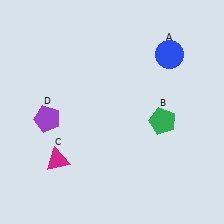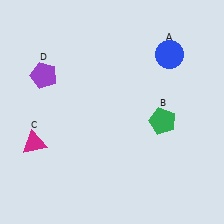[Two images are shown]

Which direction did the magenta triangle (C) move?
The magenta triangle (C) moved left.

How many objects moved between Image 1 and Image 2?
2 objects moved between the two images.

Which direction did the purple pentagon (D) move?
The purple pentagon (D) moved up.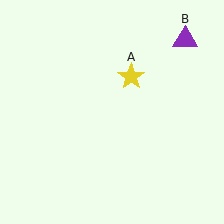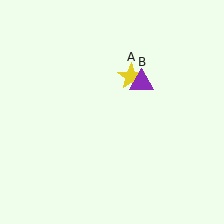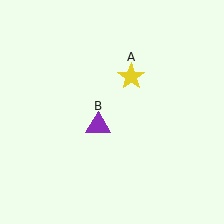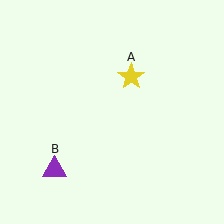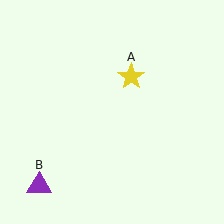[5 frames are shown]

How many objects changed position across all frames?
1 object changed position: purple triangle (object B).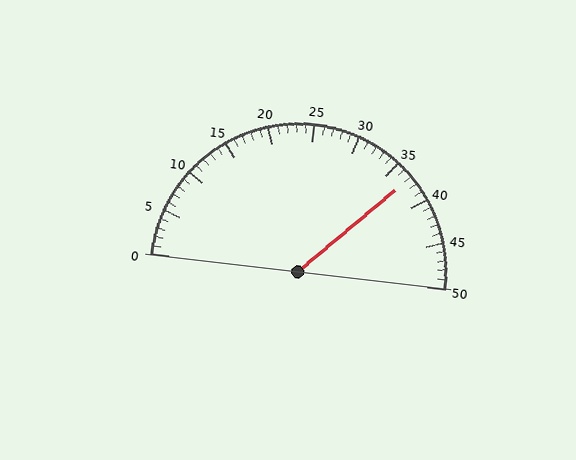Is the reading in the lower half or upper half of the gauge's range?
The reading is in the upper half of the range (0 to 50).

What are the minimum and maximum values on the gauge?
The gauge ranges from 0 to 50.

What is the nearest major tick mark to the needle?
The nearest major tick mark is 35.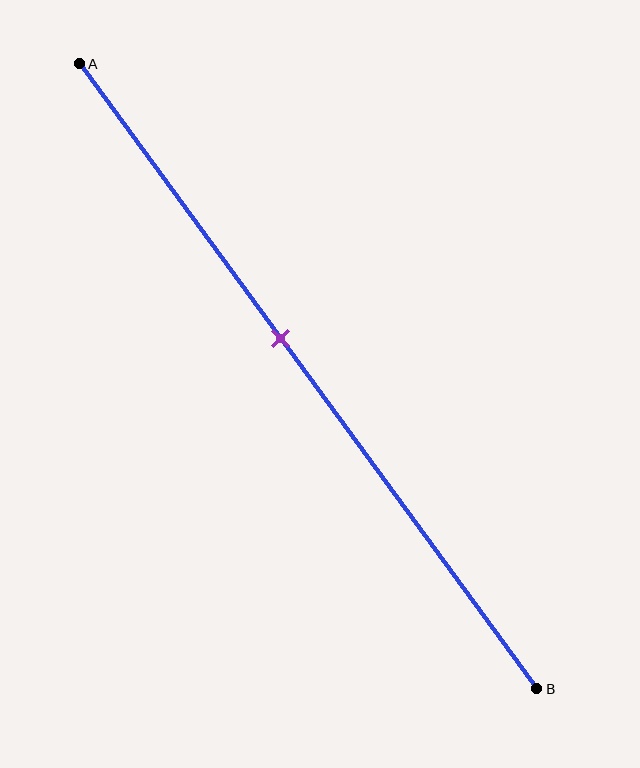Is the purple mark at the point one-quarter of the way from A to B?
No, the mark is at about 45% from A, not at the 25% one-quarter point.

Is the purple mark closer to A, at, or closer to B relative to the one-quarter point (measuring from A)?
The purple mark is closer to point B than the one-quarter point of segment AB.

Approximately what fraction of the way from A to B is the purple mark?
The purple mark is approximately 45% of the way from A to B.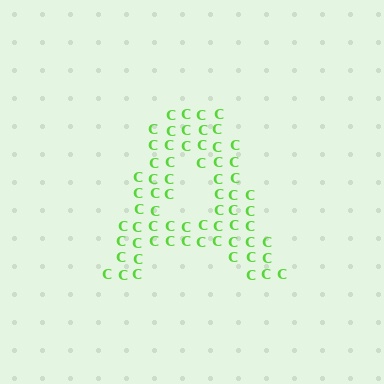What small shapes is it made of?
It is made of small letter C's.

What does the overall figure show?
The overall figure shows the letter A.